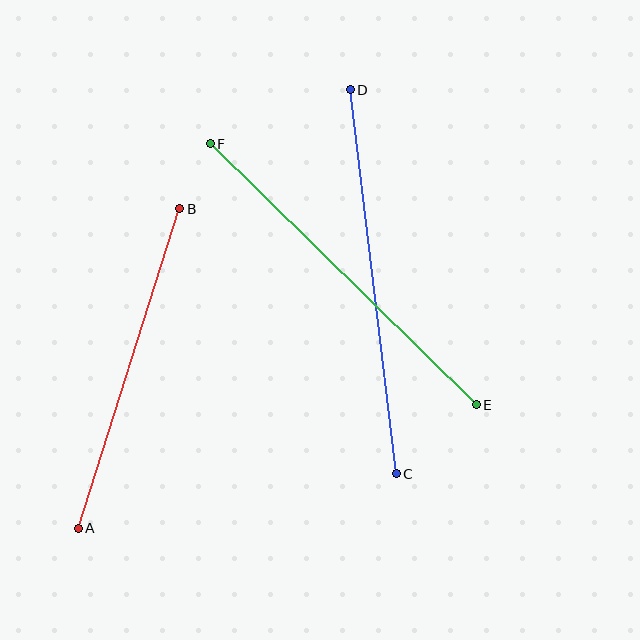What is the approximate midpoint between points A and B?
The midpoint is at approximately (129, 369) pixels.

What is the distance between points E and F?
The distance is approximately 373 pixels.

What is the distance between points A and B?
The distance is approximately 335 pixels.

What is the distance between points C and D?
The distance is approximately 387 pixels.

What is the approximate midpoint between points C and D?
The midpoint is at approximately (373, 282) pixels.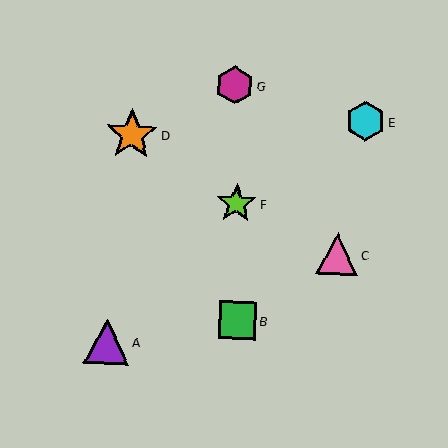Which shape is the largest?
The orange star (labeled D) is the largest.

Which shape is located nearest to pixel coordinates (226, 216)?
The lime star (labeled F) at (236, 203) is nearest to that location.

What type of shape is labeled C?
Shape C is a pink triangle.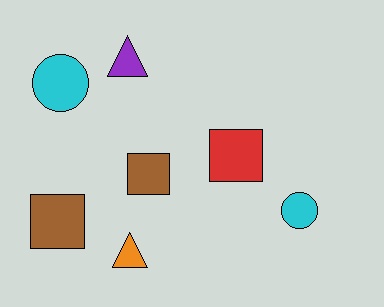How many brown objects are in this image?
There are 2 brown objects.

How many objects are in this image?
There are 7 objects.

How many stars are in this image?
There are no stars.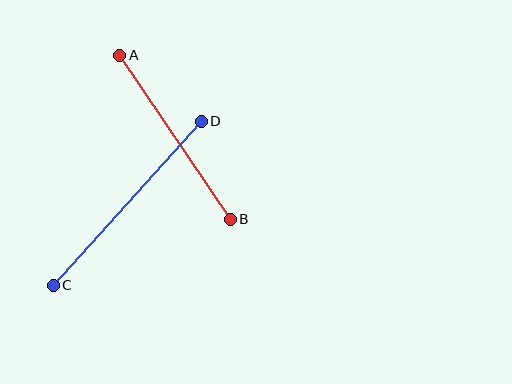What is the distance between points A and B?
The distance is approximately 198 pixels.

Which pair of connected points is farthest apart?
Points C and D are farthest apart.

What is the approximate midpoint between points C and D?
The midpoint is at approximately (127, 203) pixels.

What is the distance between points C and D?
The distance is approximately 221 pixels.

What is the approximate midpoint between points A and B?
The midpoint is at approximately (175, 137) pixels.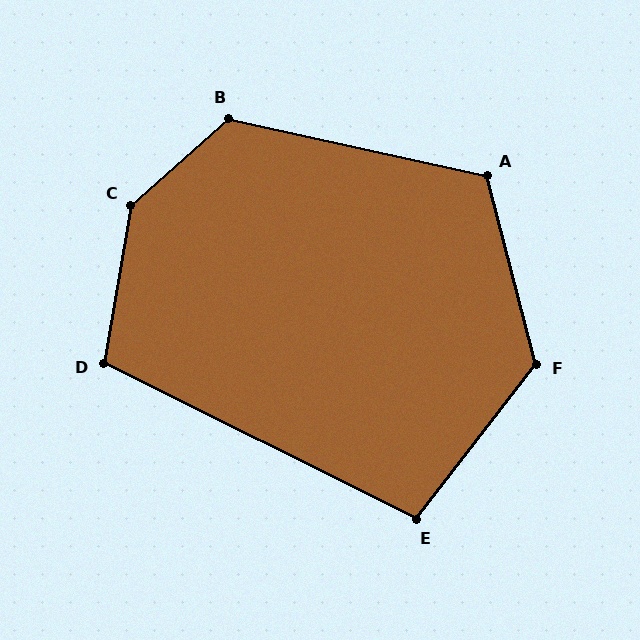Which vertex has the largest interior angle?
C, at approximately 141 degrees.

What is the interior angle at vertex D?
Approximately 107 degrees (obtuse).